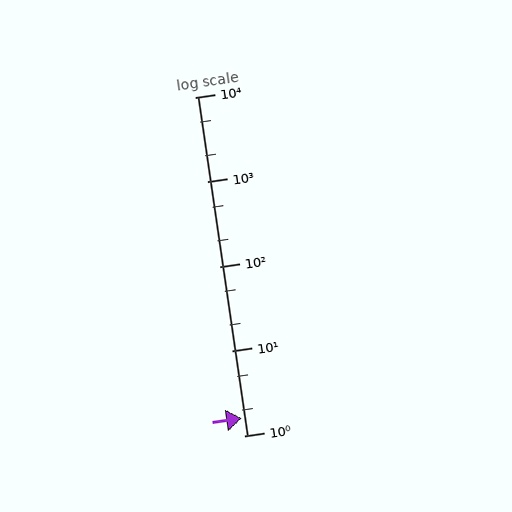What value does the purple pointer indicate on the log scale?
The pointer indicates approximately 1.6.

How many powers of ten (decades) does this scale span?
The scale spans 4 decades, from 1 to 10000.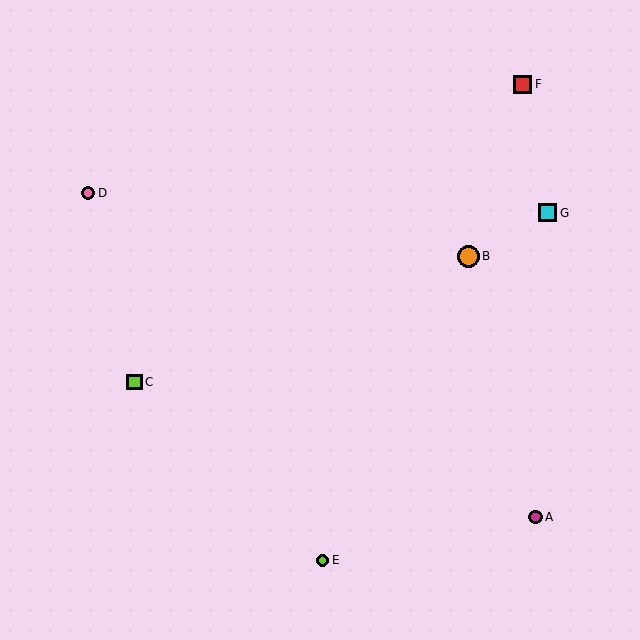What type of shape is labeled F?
Shape F is a red square.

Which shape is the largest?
The orange circle (labeled B) is the largest.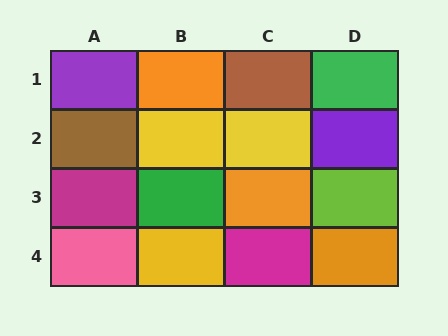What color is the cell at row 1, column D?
Green.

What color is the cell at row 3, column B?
Green.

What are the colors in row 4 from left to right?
Pink, yellow, magenta, orange.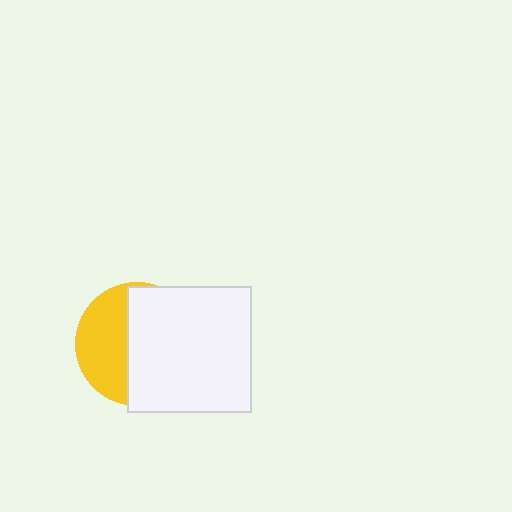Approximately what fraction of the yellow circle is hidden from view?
Roughly 59% of the yellow circle is hidden behind the white rectangle.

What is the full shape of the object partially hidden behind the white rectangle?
The partially hidden object is a yellow circle.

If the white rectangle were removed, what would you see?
You would see the complete yellow circle.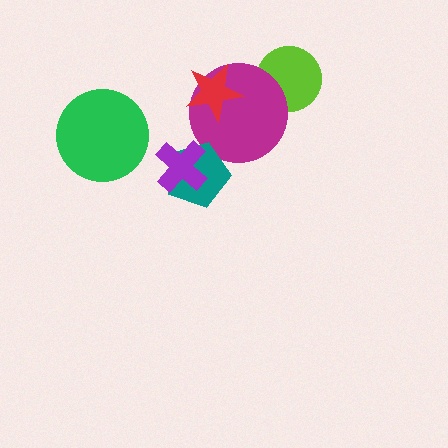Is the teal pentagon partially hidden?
Yes, it is partially covered by another shape.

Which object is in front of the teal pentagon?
The purple cross is in front of the teal pentagon.